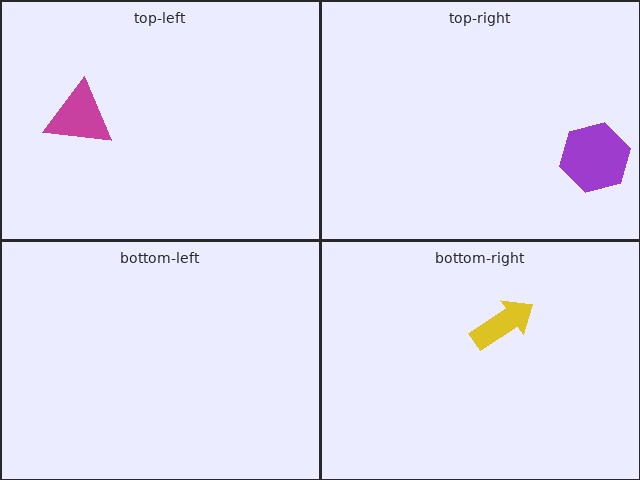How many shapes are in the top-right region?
1.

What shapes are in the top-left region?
The magenta triangle.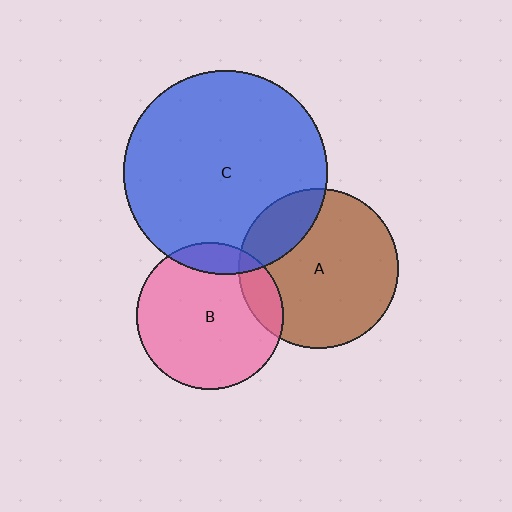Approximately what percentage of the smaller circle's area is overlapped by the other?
Approximately 10%.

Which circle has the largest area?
Circle C (blue).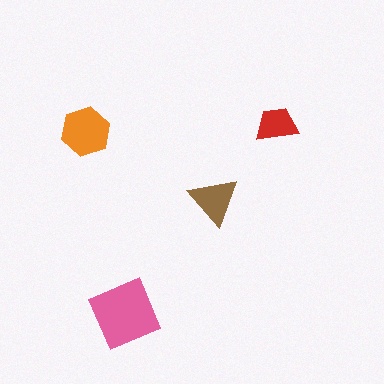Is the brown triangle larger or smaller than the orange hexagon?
Smaller.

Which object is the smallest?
The red trapezoid.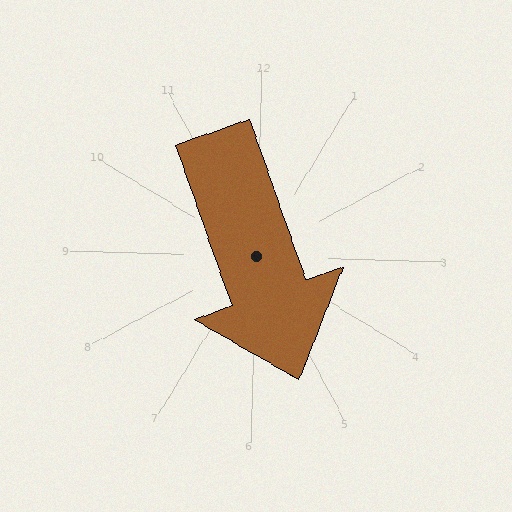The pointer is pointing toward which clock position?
Roughly 5 o'clock.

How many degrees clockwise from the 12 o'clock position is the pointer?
Approximately 159 degrees.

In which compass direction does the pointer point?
South.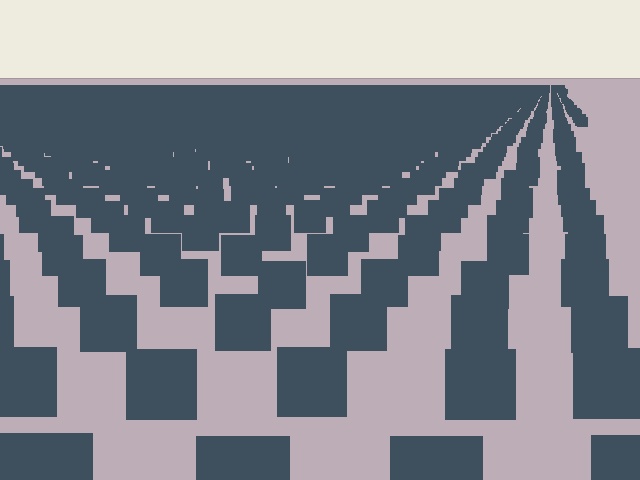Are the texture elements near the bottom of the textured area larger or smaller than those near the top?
Larger. Near the bottom, elements are closer to the viewer and appear at a bigger on-screen size.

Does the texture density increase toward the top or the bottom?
Density increases toward the top.